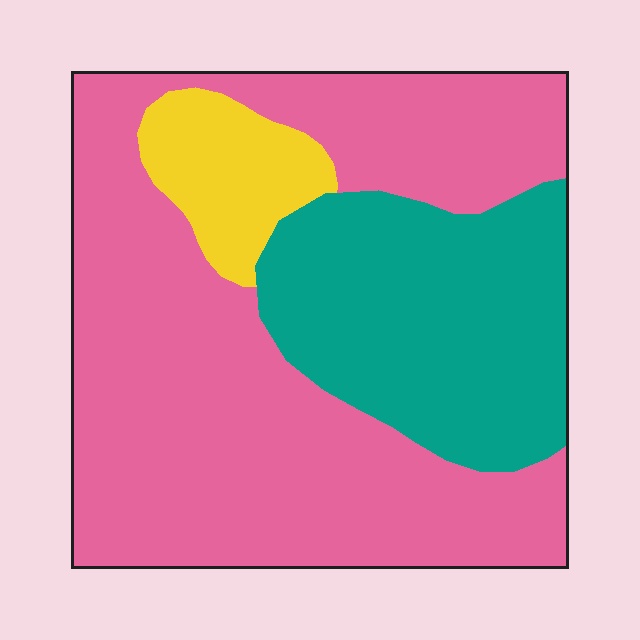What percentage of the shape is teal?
Teal takes up about one quarter (1/4) of the shape.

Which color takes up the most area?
Pink, at roughly 65%.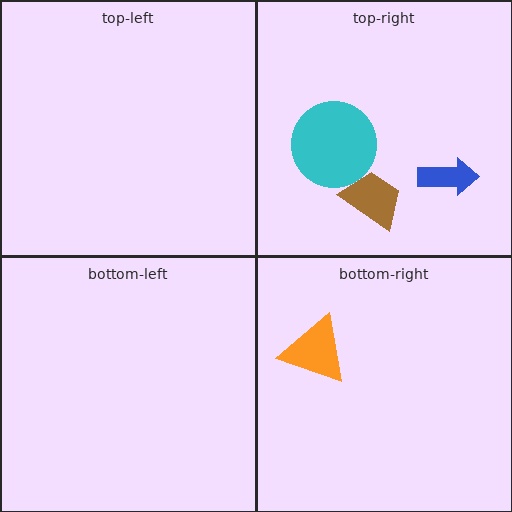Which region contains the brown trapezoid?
The top-right region.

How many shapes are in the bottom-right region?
1.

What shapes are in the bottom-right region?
The orange triangle.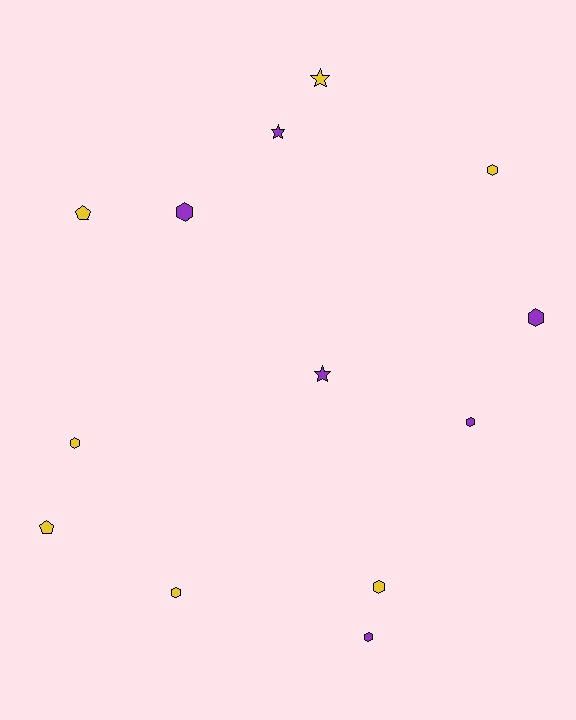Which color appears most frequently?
Yellow, with 7 objects.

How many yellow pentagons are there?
There are 2 yellow pentagons.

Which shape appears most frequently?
Hexagon, with 8 objects.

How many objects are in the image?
There are 13 objects.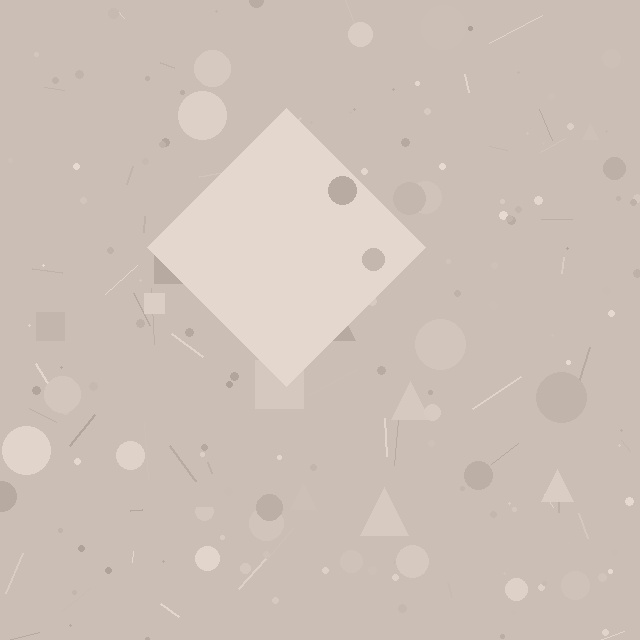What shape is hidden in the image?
A diamond is hidden in the image.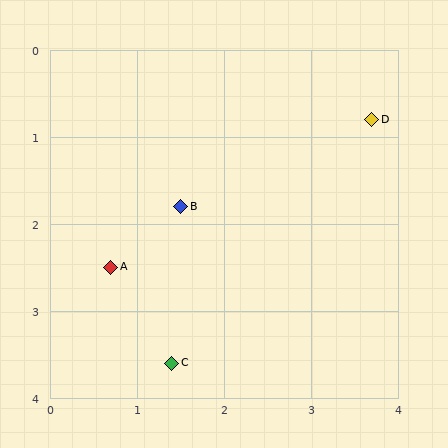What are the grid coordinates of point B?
Point B is at approximately (1.5, 1.8).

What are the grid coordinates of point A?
Point A is at approximately (0.7, 2.5).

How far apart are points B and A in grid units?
Points B and A are about 1.1 grid units apart.